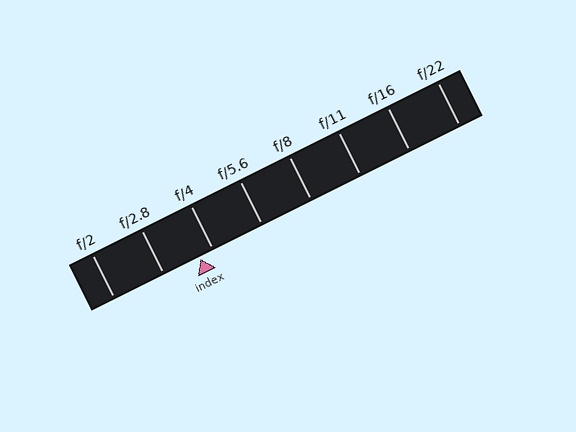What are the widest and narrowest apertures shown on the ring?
The widest aperture shown is f/2 and the narrowest is f/22.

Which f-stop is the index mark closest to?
The index mark is closest to f/4.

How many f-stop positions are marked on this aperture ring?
There are 8 f-stop positions marked.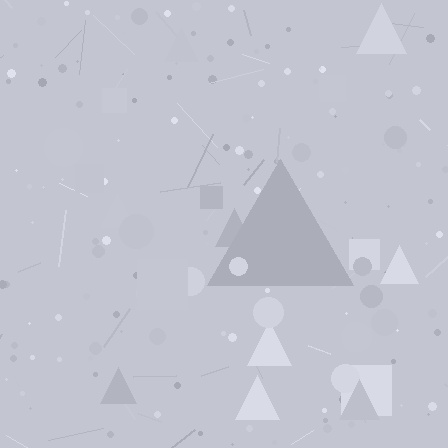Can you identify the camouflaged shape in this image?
The camouflaged shape is a triangle.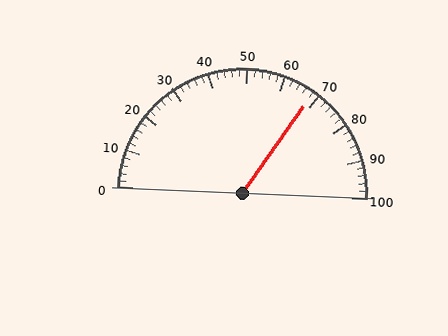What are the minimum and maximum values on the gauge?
The gauge ranges from 0 to 100.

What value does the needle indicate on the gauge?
The needle indicates approximately 68.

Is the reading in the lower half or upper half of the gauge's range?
The reading is in the upper half of the range (0 to 100).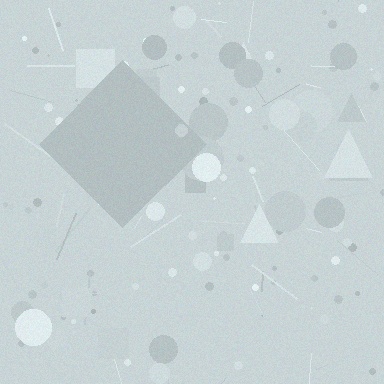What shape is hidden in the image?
A diamond is hidden in the image.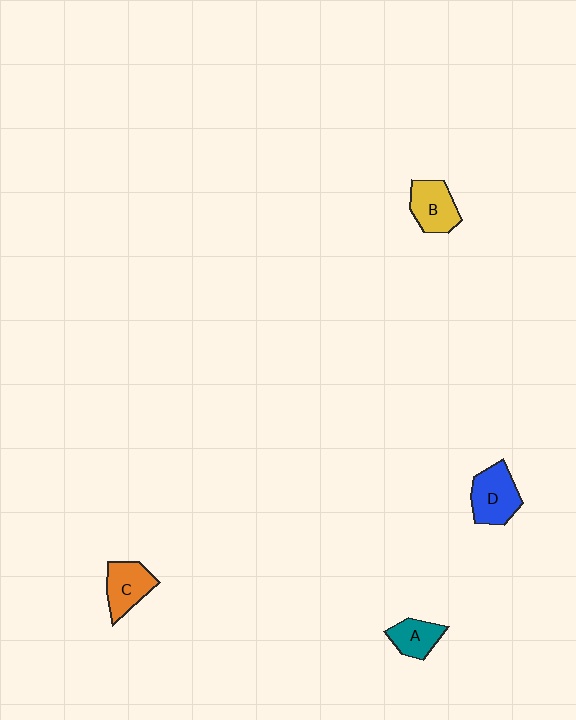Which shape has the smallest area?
Shape A (teal).